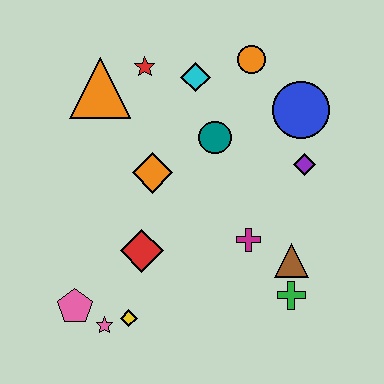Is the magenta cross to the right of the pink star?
Yes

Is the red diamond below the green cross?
No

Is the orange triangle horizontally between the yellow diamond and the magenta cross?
No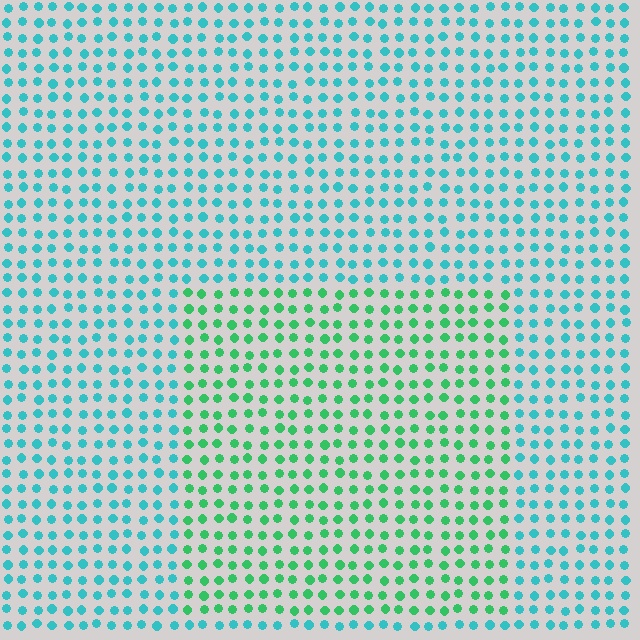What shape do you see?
I see a rectangle.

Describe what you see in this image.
The image is filled with small cyan elements in a uniform arrangement. A rectangle-shaped region is visible where the elements are tinted to a slightly different hue, forming a subtle color boundary.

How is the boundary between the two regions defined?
The boundary is defined purely by a slight shift in hue (about 41 degrees). Spacing, size, and orientation are identical on both sides.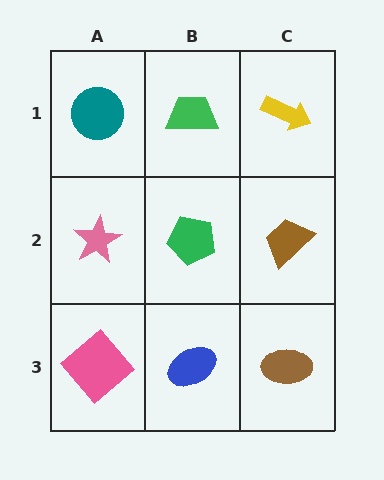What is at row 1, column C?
A yellow arrow.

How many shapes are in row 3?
3 shapes.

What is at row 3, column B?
A blue ellipse.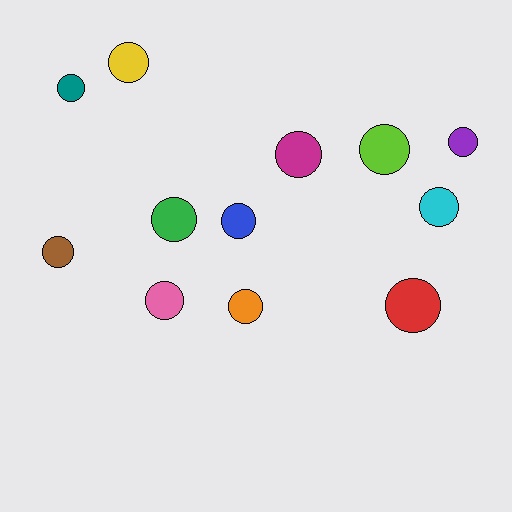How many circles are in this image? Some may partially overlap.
There are 12 circles.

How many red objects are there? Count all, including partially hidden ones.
There is 1 red object.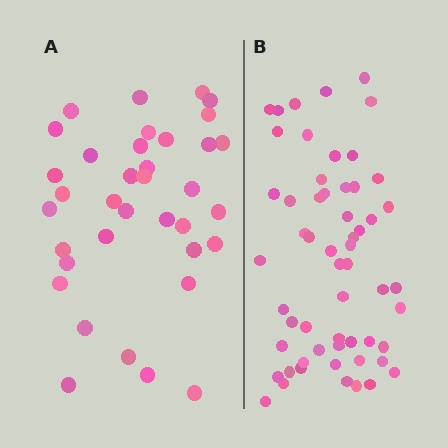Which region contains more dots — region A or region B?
Region B (the right region) has more dots.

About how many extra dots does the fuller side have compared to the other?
Region B has approximately 20 more dots than region A.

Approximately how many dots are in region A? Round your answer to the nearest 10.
About 40 dots. (The exact count is 36, which rounds to 40.)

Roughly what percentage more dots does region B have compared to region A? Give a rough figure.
About 60% more.